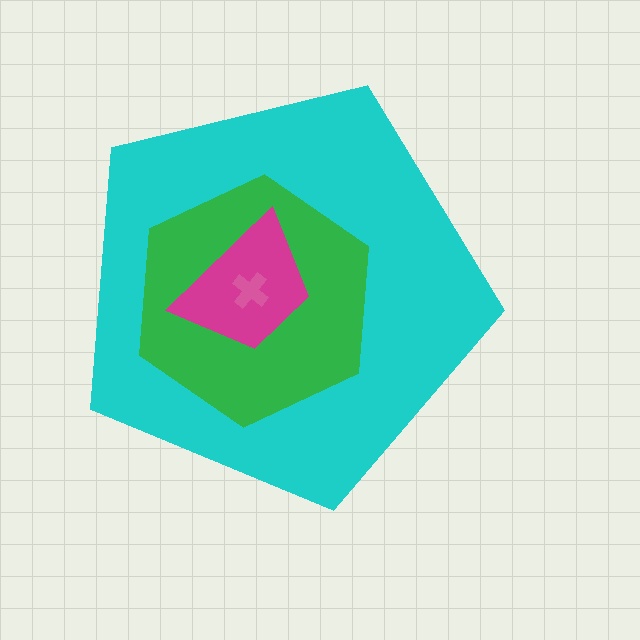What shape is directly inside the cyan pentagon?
The green hexagon.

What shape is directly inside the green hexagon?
The magenta trapezoid.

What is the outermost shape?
The cyan pentagon.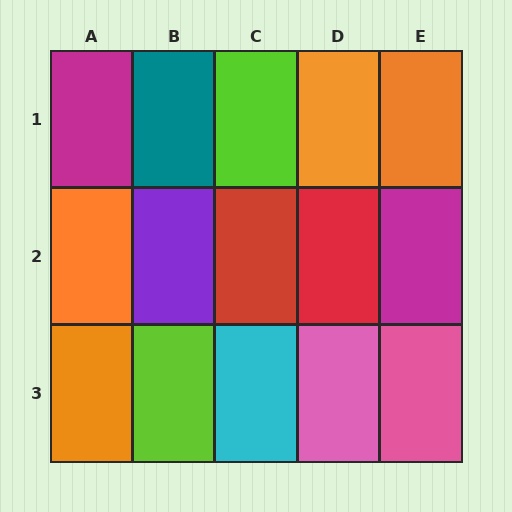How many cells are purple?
1 cell is purple.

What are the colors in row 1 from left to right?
Magenta, teal, lime, orange, orange.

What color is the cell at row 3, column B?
Lime.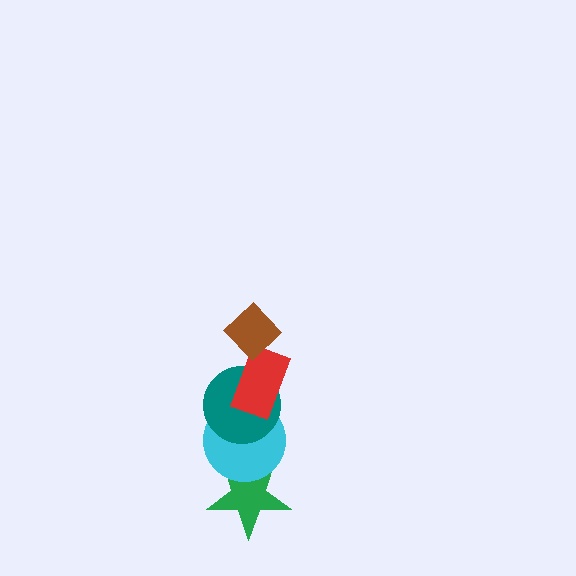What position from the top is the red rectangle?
The red rectangle is 2nd from the top.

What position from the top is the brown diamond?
The brown diamond is 1st from the top.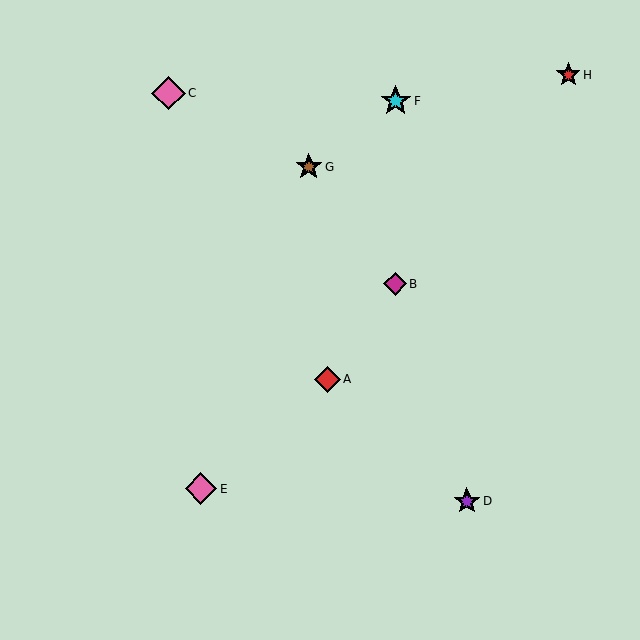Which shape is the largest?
The pink diamond (labeled C) is the largest.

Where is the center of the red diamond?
The center of the red diamond is at (327, 379).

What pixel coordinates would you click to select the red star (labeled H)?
Click at (568, 75) to select the red star H.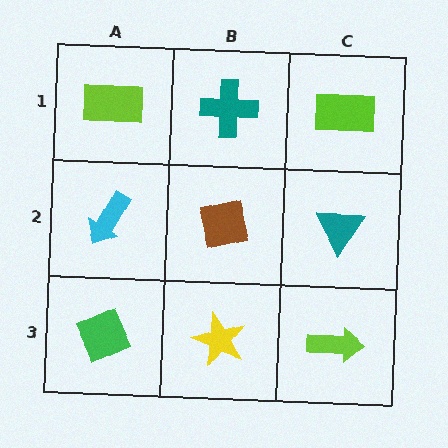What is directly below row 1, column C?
A teal triangle.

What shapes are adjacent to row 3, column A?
A cyan arrow (row 2, column A), a yellow star (row 3, column B).